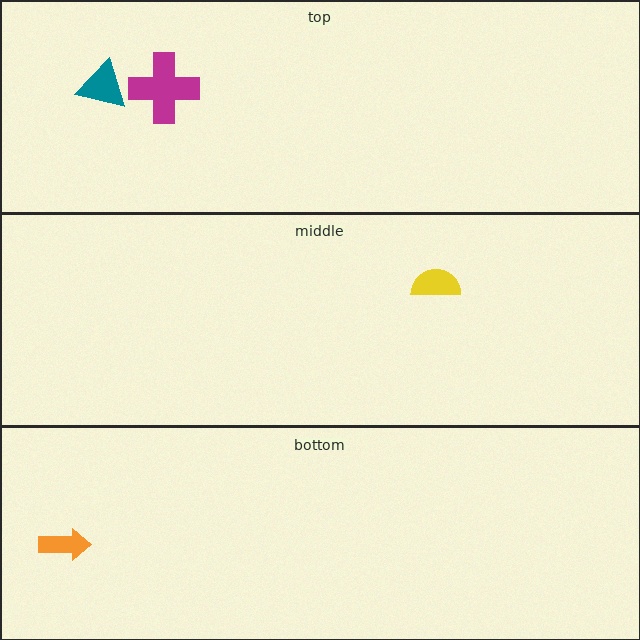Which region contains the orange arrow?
The bottom region.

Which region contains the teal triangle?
The top region.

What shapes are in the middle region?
The yellow semicircle.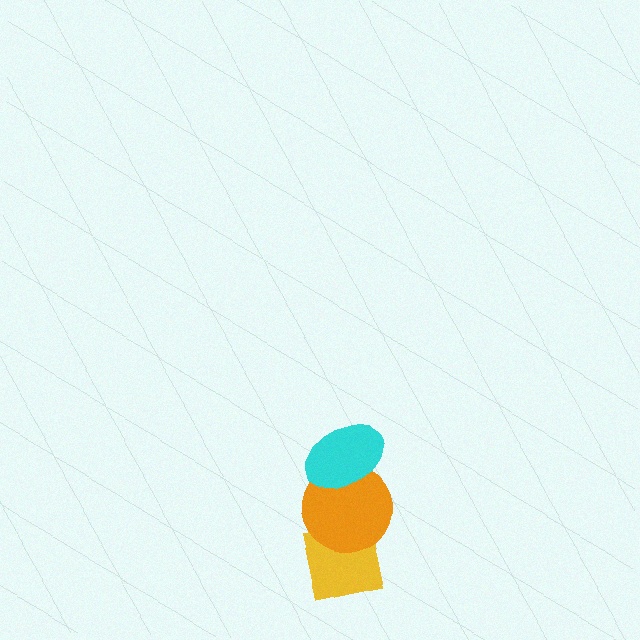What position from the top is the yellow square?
The yellow square is 3rd from the top.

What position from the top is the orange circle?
The orange circle is 2nd from the top.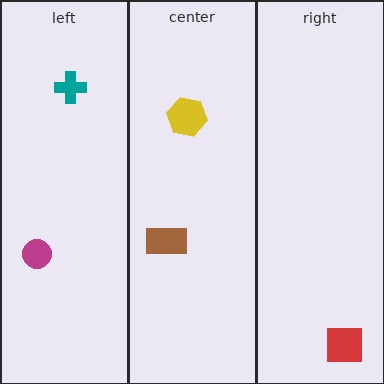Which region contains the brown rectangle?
The center region.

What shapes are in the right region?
The red square.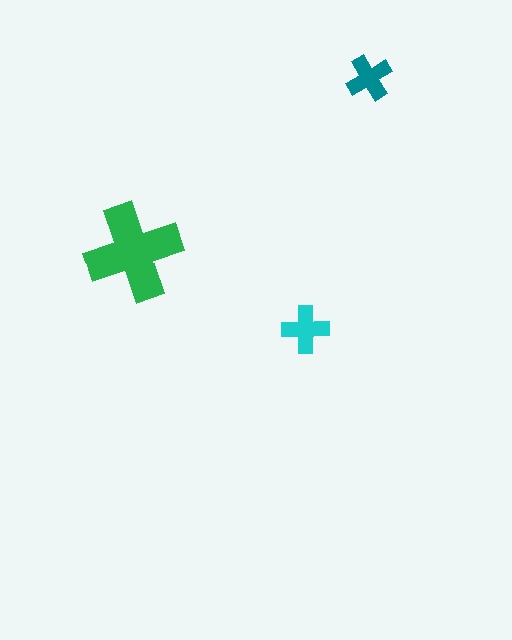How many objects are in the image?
There are 3 objects in the image.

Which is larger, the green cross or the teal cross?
The green one.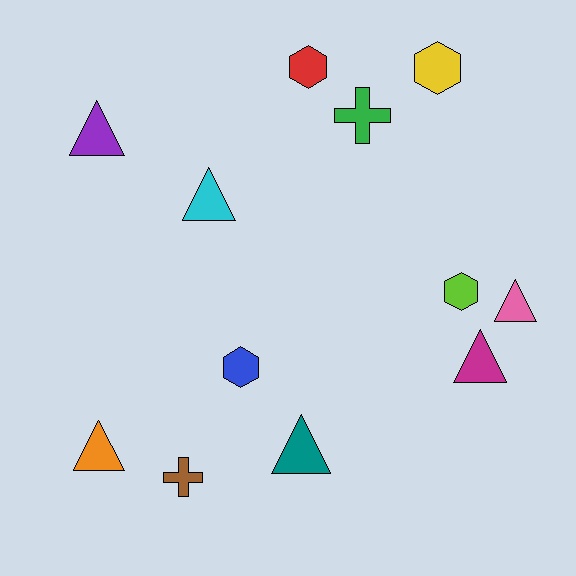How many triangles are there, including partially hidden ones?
There are 6 triangles.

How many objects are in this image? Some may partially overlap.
There are 12 objects.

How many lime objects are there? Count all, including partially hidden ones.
There is 1 lime object.